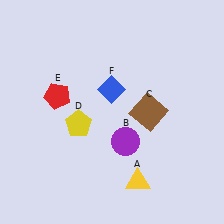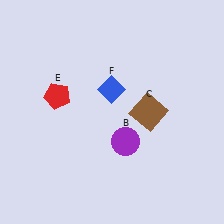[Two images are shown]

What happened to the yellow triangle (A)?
The yellow triangle (A) was removed in Image 2. It was in the bottom-right area of Image 1.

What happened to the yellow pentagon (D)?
The yellow pentagon (D) was removed in Image 2. It was in the bottom-left area of Image 1.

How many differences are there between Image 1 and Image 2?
There are 2 differences between the two images.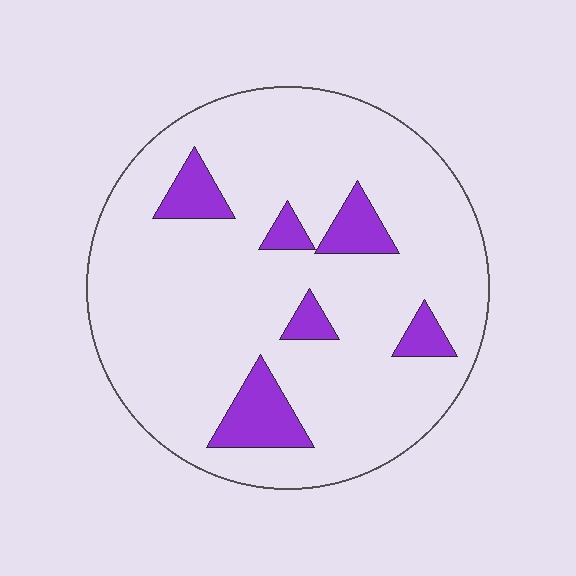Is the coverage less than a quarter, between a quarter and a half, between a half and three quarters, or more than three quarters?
Less than a quarter.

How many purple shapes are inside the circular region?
6.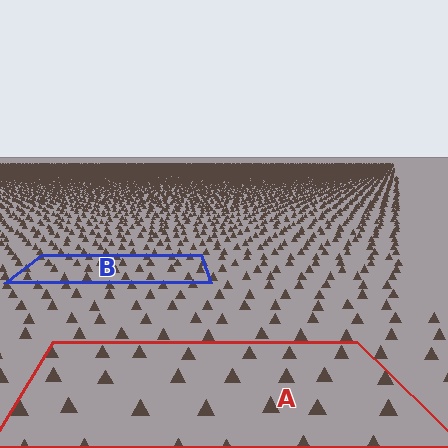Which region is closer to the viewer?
Region A is closer. The texture elements there are larger and more spread out.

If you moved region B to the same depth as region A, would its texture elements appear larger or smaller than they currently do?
They would appear larger. At a closer depth, the same texture elements are projected at a bigger on-screen size.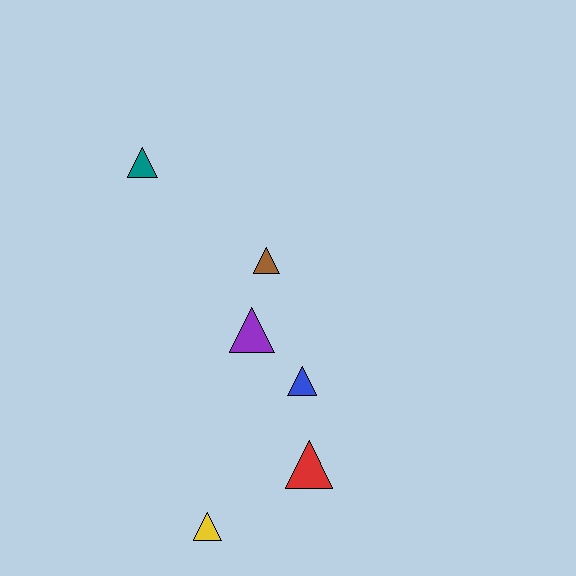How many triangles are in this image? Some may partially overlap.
There are 6 triangles.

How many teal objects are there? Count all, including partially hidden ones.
There is 1 teal object.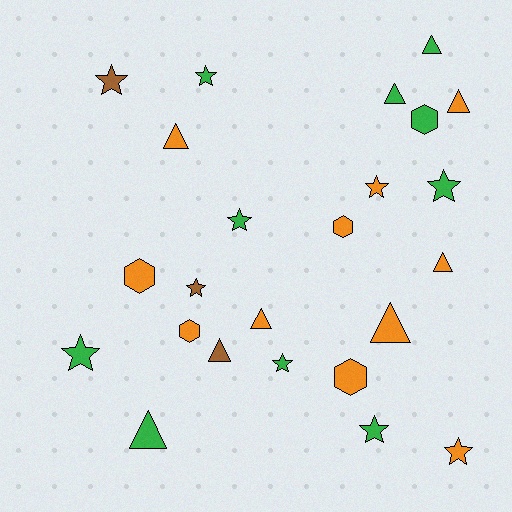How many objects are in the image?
There are 24 objects.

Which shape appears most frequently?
Star, with 10 objects.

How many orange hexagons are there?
There are 4 orange hexagons.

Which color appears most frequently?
Orange, with 11 objects.